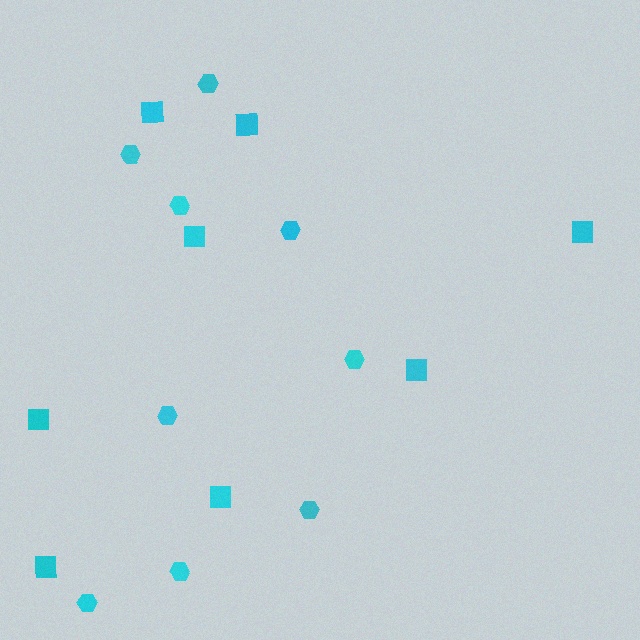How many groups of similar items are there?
There are 2 groups: one group of squares (8) and one group of hexagons (9).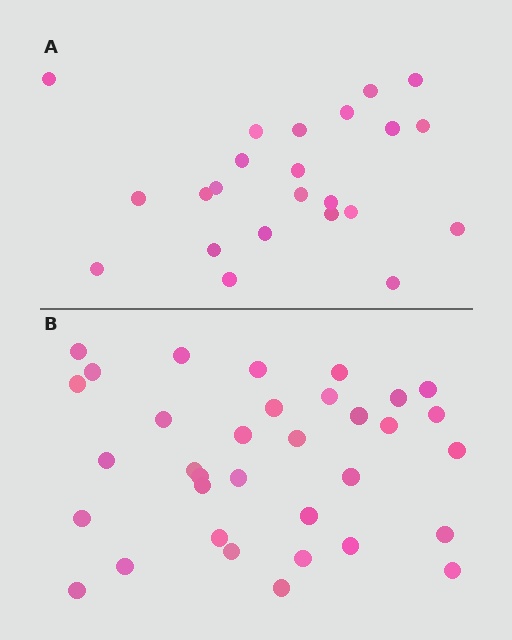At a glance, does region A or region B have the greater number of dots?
Region B (the bottom region) has more dots.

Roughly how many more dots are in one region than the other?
Region B has roughly 12 or so more dots than region A.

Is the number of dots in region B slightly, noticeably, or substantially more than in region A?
Region B has substantially more. The ratio is roughly 1.5 to 1.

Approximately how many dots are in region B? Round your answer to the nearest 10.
About 30 dots. (The exact count is 34, which rounds to 30.)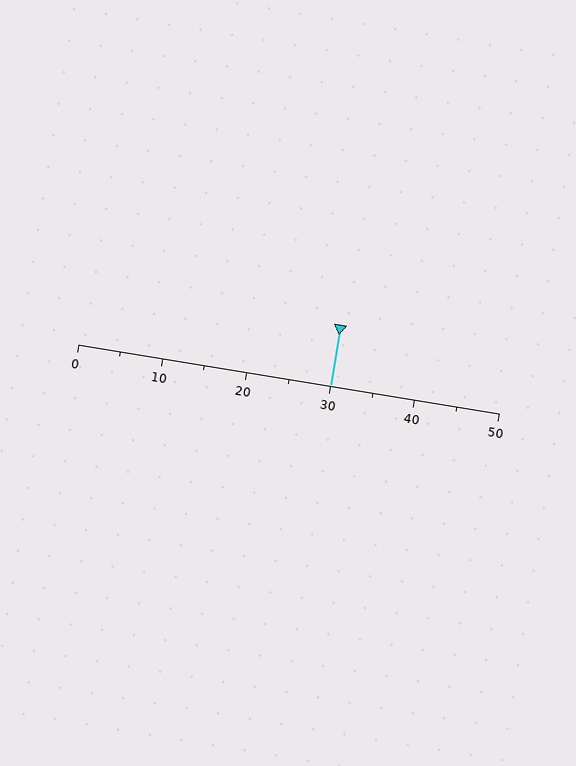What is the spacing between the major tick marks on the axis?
The major ticks are spaced 10 apart.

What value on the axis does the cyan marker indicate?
The marker indicates approximately 30.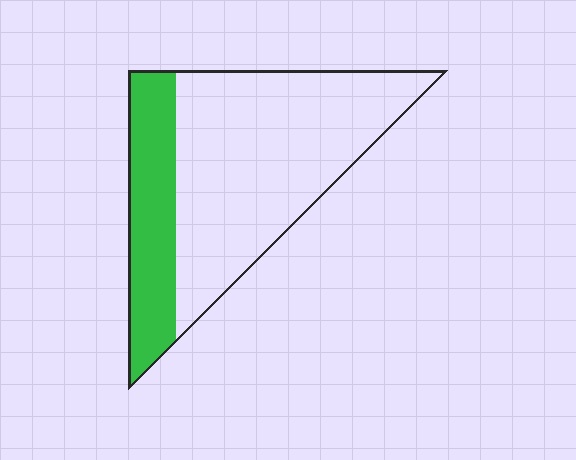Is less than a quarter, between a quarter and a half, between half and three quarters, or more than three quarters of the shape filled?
Between a quarter and a half.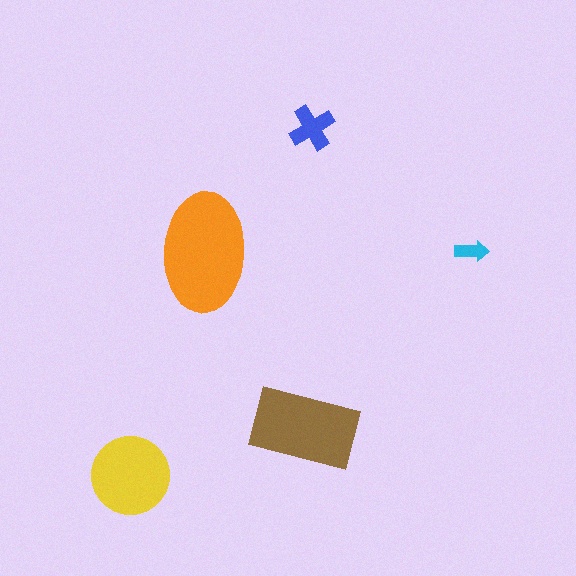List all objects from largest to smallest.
The orange ellipse, the brown rectangle, the yellow circle, the blue cross, the cyan arrow.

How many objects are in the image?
There are 5 objects in the image.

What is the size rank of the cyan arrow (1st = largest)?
5th.